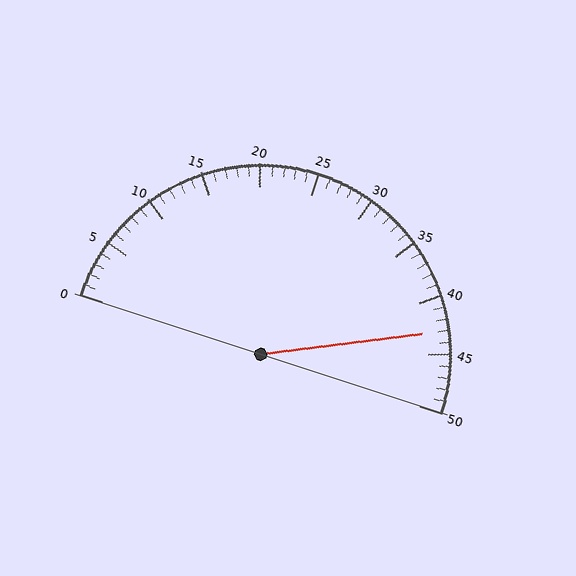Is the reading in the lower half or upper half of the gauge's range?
The reading is in the upper half of the range (0 to 50).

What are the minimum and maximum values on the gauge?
The gauge ranges from 0 to 50.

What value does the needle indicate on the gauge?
The needle indicates approximately 43.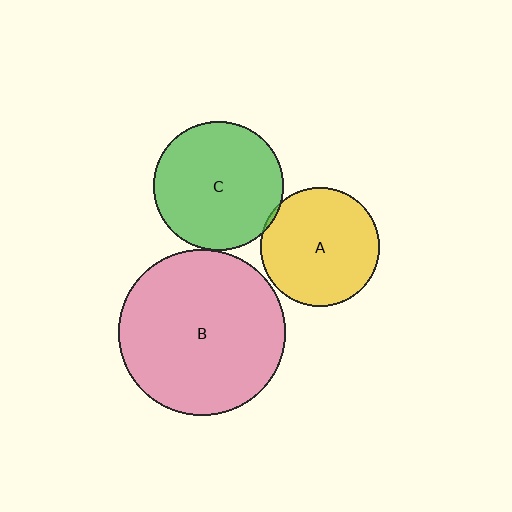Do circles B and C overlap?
Yes.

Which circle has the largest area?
Circle B (pink).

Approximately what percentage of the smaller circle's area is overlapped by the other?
Approximately 5%.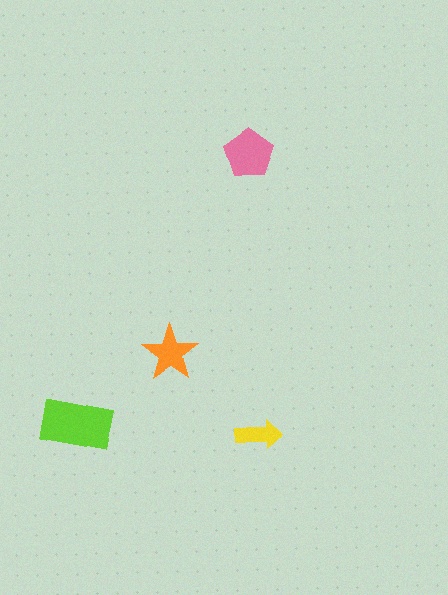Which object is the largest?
The lime rectangle.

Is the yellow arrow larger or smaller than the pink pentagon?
Smaller.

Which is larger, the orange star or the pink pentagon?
The pink pentagon.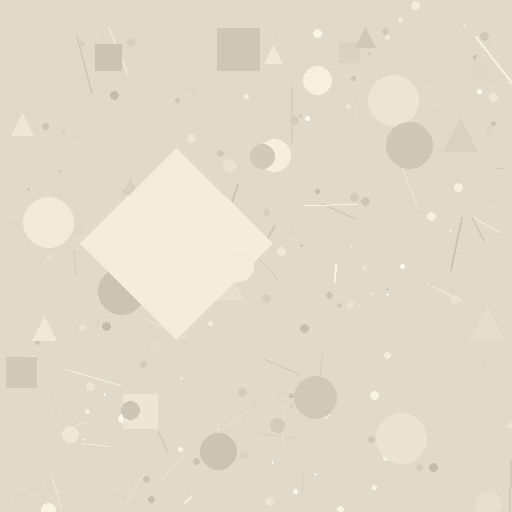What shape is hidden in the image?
A diamond is hidden in the image.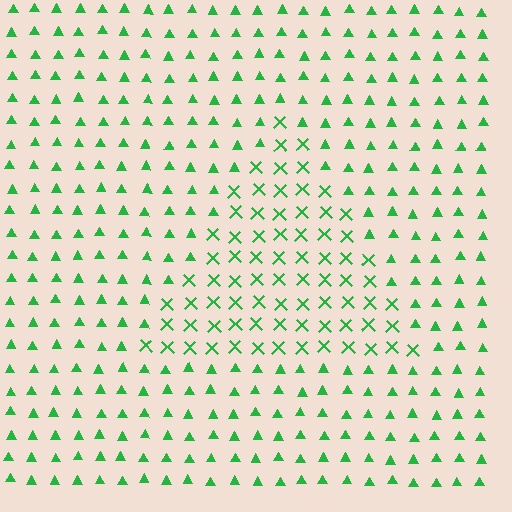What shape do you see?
I see a triangle.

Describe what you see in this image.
The image is filled with small green elements arranged in a uniform grid. A triangle-shaped region contains X marks, while the surrounding area contains triangles. The boundary is defined purely by the change in element shape.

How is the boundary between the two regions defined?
The boundary is defined by a change in element shape: X marks inside vs. triangles outside. All elements share the same color and spacing.